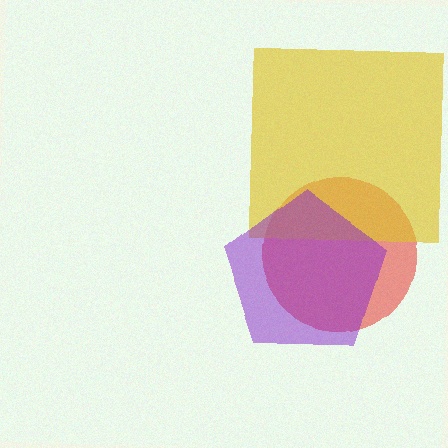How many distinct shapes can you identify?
There are 3 distinct shapes: a red circle, a yellow square, a purple pentagon.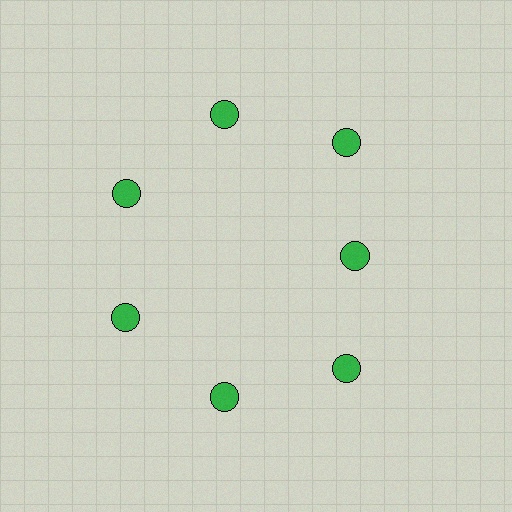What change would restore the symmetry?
The symmetry would be restored by moving it outward, back onto the ring so that all 7 circles sit at equal angles and equal distance from the center.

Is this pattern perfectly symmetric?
No. The 7 green circles are arranged in a ring, but one element near the 3 o'clock position is pulled inward toward the center, breaking the 7-fold rotational symmetry.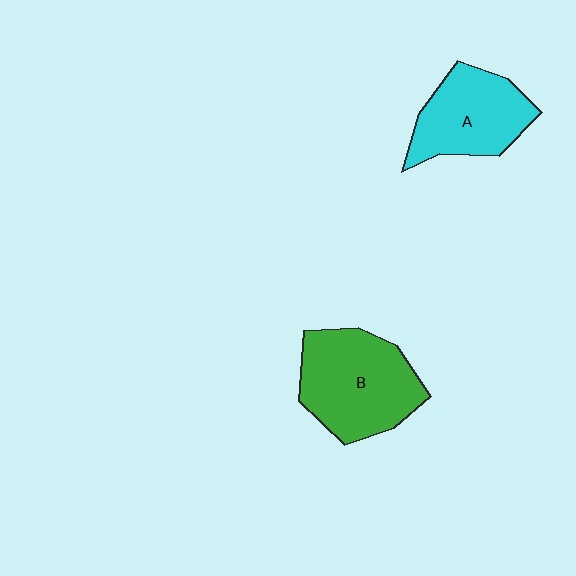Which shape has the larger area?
Shape B (green).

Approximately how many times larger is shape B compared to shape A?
Approximately 1.3 times.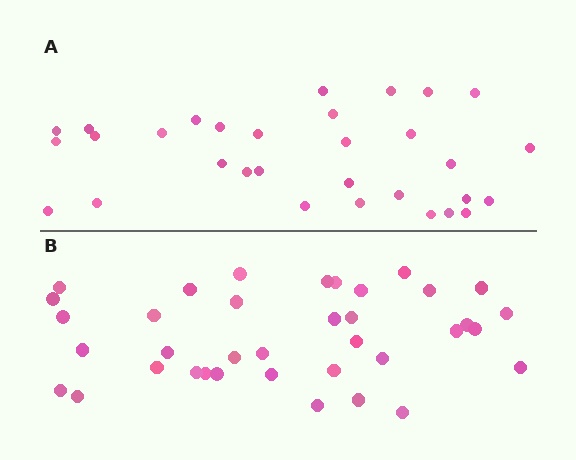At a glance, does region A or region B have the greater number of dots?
Region B (the bottom region) has more dots.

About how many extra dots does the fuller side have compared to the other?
Region B has about 6 more dots than region A.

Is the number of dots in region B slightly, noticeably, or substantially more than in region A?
Region B has only slightly more — the two regions are fairly close. The ratio is roughly 1.2 to 1.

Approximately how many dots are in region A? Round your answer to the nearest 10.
About 30 dots. (The exact count is 31, which rounds to 30.)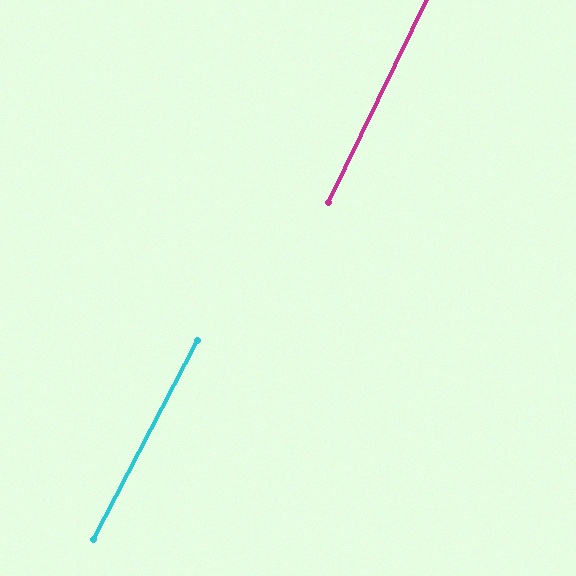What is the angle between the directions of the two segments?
Approximately 2 degrees.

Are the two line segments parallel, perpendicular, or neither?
Parallel — their directions differ by only 1.7°.